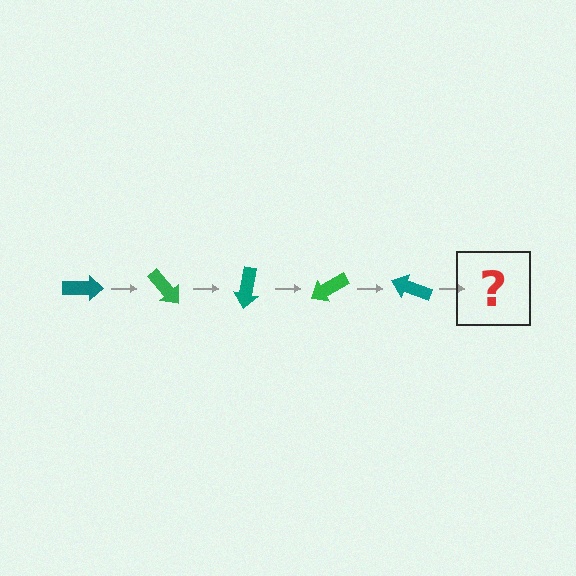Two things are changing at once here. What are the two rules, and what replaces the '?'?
The two rules are that it rotates 50 degrees each step and the color cycles through teal and green. The '?' should be a green arrow, rotated 250 degrees from the start.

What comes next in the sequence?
The next element should be a green arrow, rotated 250 degrees from the start.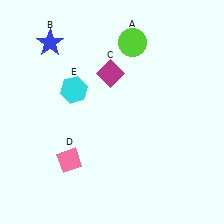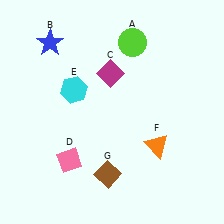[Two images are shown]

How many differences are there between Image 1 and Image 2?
There are 2 differences between the two images.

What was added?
An orange triangle (F), a brown diamond (G) were added in Image 2.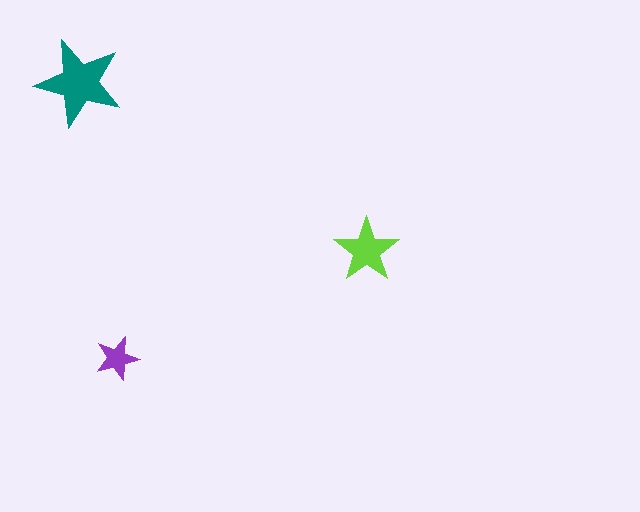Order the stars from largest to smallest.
the teal one, the lime one, the purple one.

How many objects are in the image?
There are 3 objects in the image.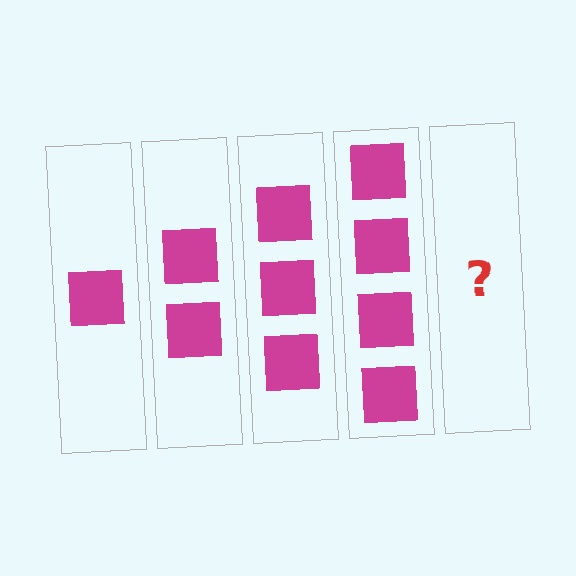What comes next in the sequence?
The next element should be 5 squares.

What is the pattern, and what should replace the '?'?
The pattern is that each step adds one more square. The '?' should be 5 squares.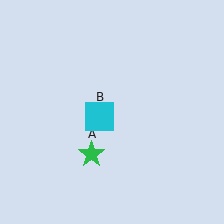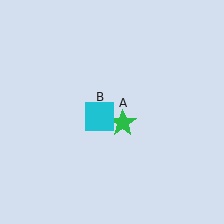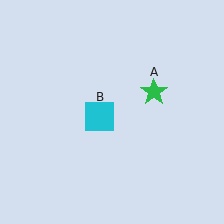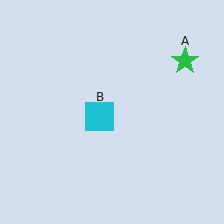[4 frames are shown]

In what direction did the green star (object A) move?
The green star (object A) moved up and to the right.